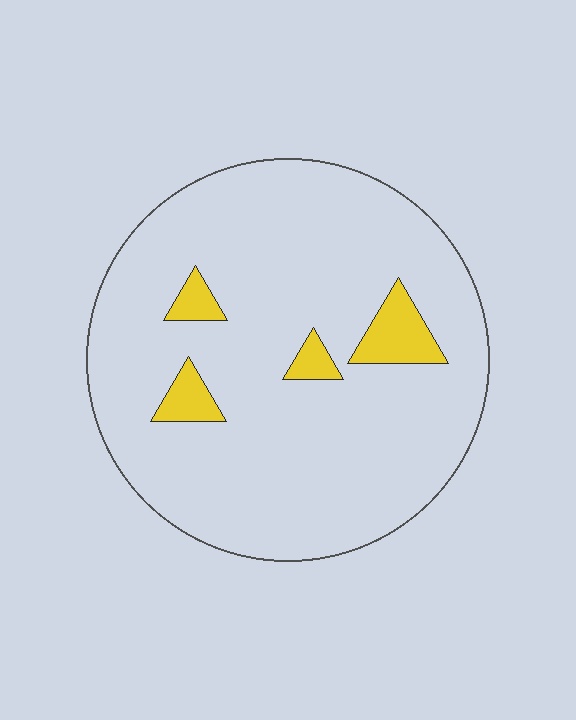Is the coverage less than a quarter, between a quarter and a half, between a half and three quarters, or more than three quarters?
Less than a quarter.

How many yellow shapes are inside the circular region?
4.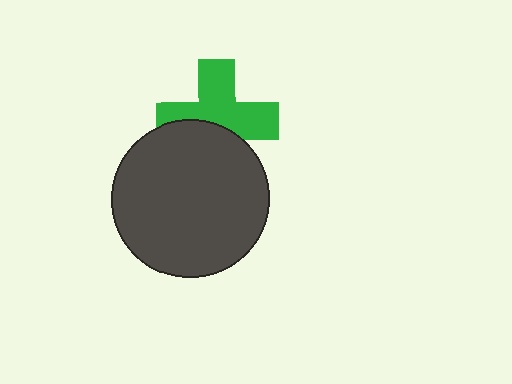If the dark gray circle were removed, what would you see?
You would see the complete green cross.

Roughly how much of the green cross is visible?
About half of it is visible (roughly 63%).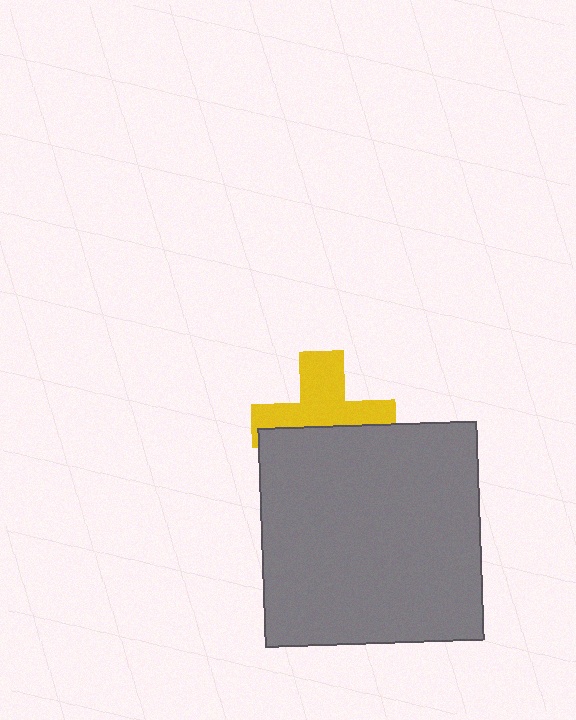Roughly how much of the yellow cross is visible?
About half of it is visible (roughly 54%).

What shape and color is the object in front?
The object in front is a gray square.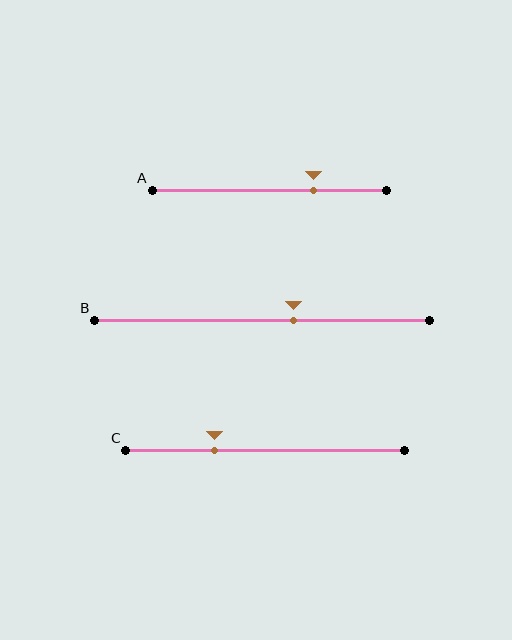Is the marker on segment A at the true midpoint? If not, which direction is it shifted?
No, the marker on segment A is shifted to the right by about 19% of the segment length.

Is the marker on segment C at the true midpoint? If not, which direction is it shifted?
No, the marker on segment C is shifted to the left by about 18% of the segment length.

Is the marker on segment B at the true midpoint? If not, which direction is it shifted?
No, the marker on segment B is shifted to the right by about 9% of the segment length.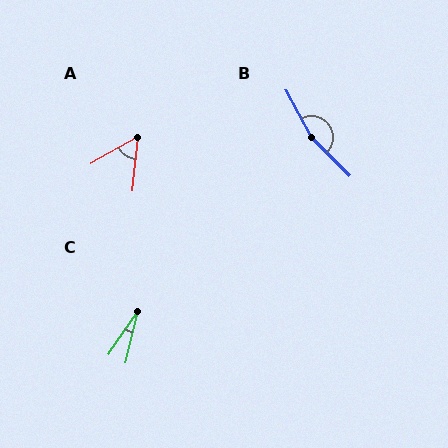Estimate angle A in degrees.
Approximately 54 degrees.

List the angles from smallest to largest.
C (20°), A (54°), B (163°).